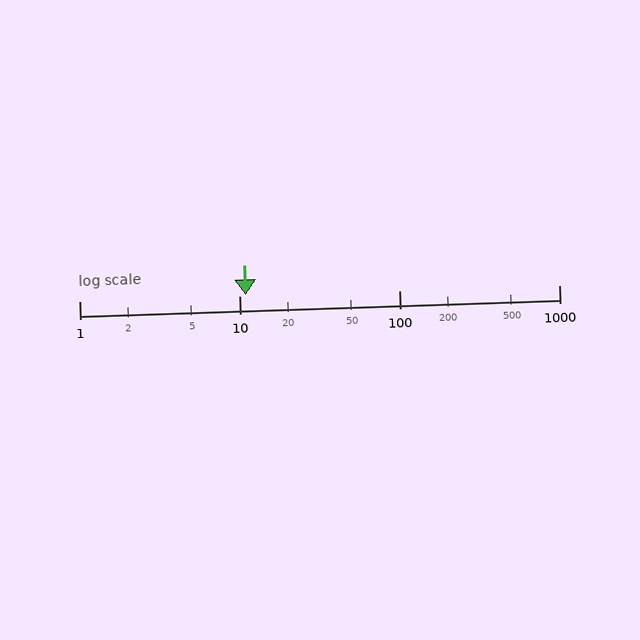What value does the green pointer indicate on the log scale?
The pointer indicates approximately 11.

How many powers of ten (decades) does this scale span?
The scale spans 3 decades, from 1 to 1000.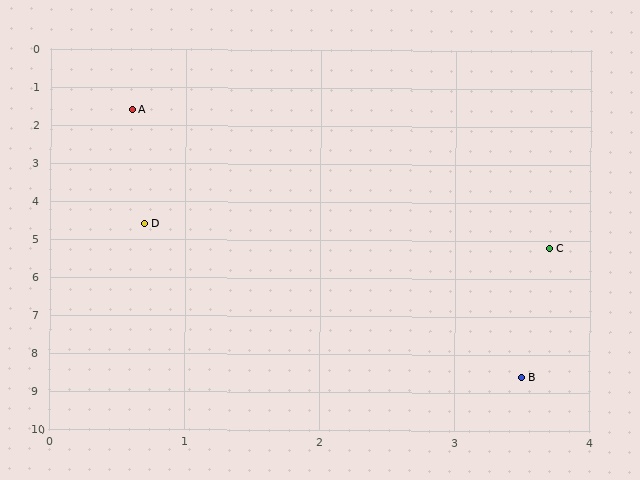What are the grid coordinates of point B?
Point B is at approximately (3.5, 8.6).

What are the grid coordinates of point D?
Point D is at approximately (0.7, 4.6).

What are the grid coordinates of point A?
Point A is at approximately (0.6, 1.6).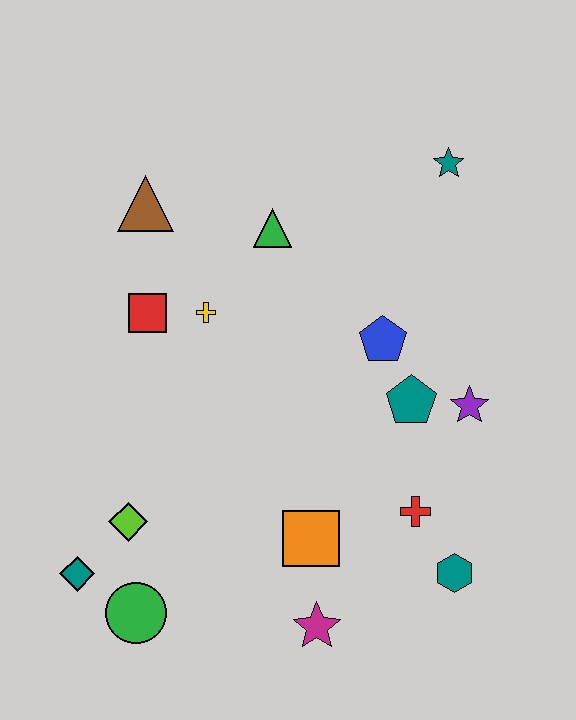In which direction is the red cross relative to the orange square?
The red cross is to the right of the orange square.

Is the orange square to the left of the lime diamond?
No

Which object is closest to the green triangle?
The yellow cross is closest to the green triangle.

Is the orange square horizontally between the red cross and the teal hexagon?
No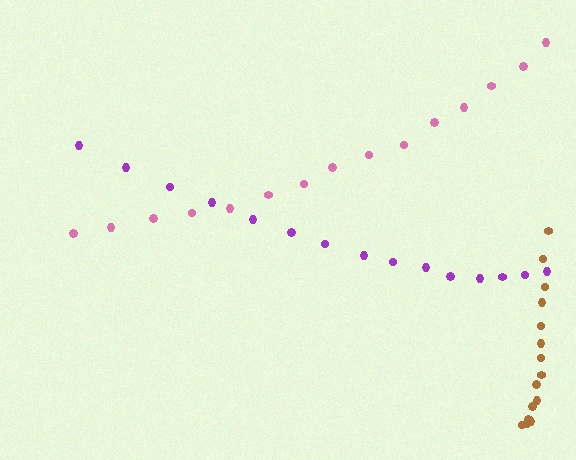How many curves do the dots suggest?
There are 3 distinct paths.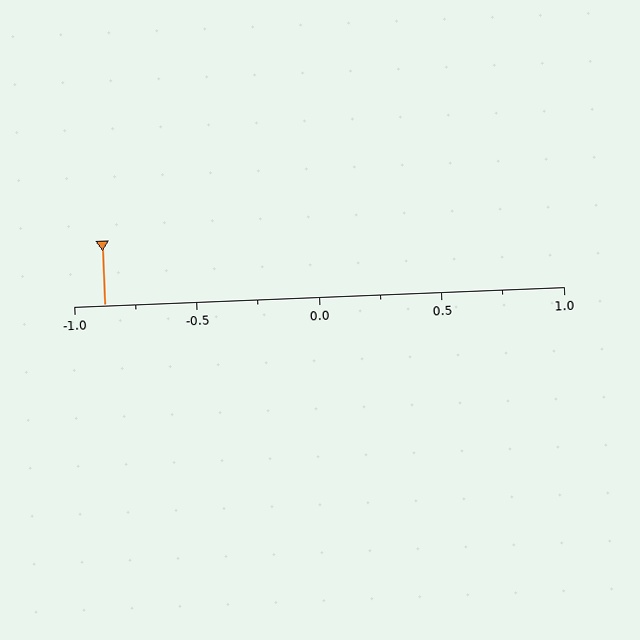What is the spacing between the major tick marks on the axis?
The major ticks are spaced 0.5 apart.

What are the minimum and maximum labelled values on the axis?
The axis runs from -1.0 to 1.0.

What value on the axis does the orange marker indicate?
The marker indicates approximately -0.88.